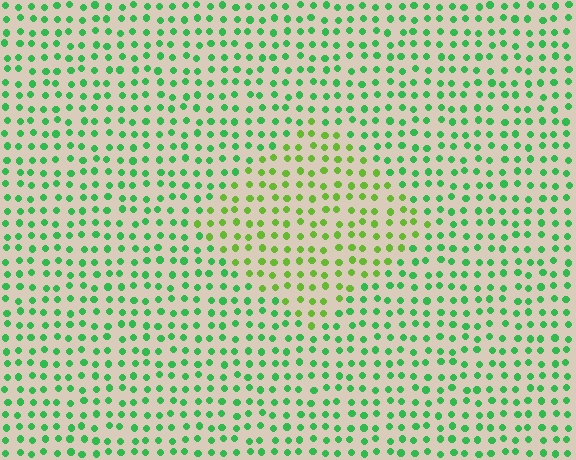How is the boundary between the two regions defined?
The boundary is defined purely by a slight shift in hue (about 36 degrees). Spacing, size, and orientation are identical on both sides.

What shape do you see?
I see a diamond.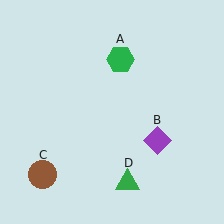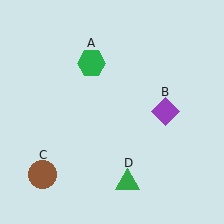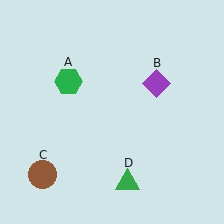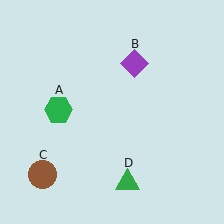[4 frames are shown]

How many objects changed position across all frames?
2 objects changed position: green hexagon (object A), purple diamond (object B).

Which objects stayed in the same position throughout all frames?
Brown circle (object C) and green triangle (object D) remained stationary.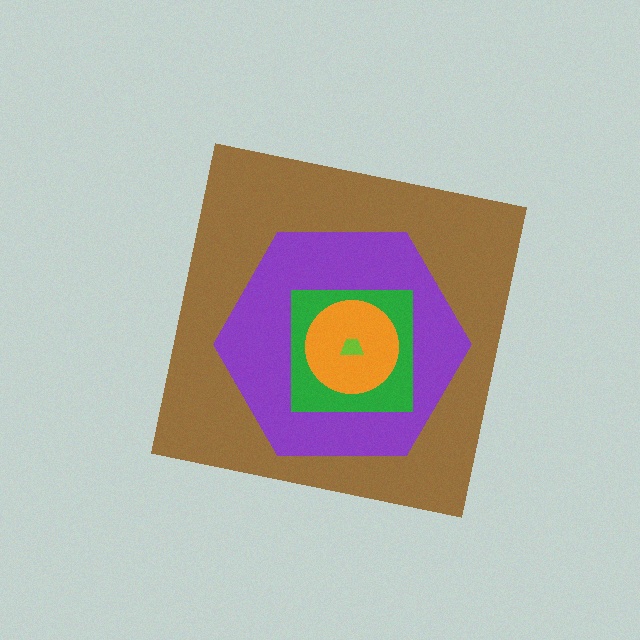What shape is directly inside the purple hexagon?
The green square.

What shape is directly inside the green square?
The orange circle.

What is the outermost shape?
The brown square.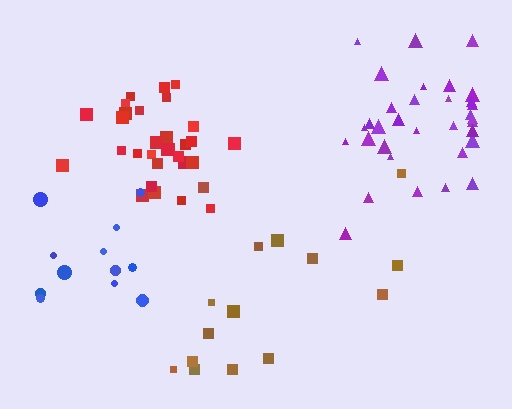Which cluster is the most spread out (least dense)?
Brown.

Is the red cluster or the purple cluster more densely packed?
Red.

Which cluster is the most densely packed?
Red.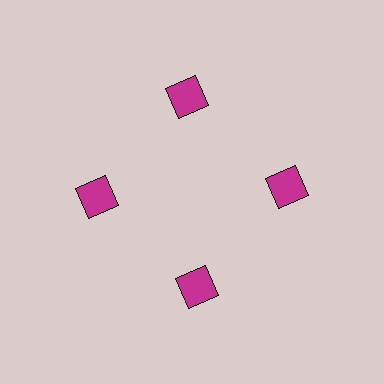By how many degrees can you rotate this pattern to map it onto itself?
The pattern maps onto itself every 90 degrees of rotation.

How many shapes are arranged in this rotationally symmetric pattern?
There are 4 shapes, arranged in 4 groups of 1.